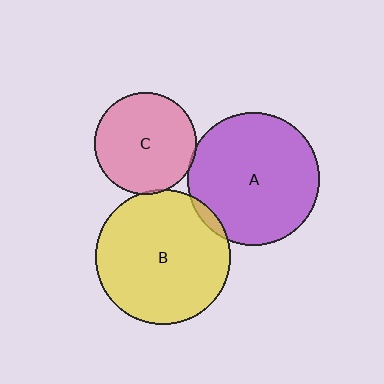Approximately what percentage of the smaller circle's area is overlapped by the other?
Approximately 5%.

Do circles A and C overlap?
Yes.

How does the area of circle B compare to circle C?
Approximately 1.8 times.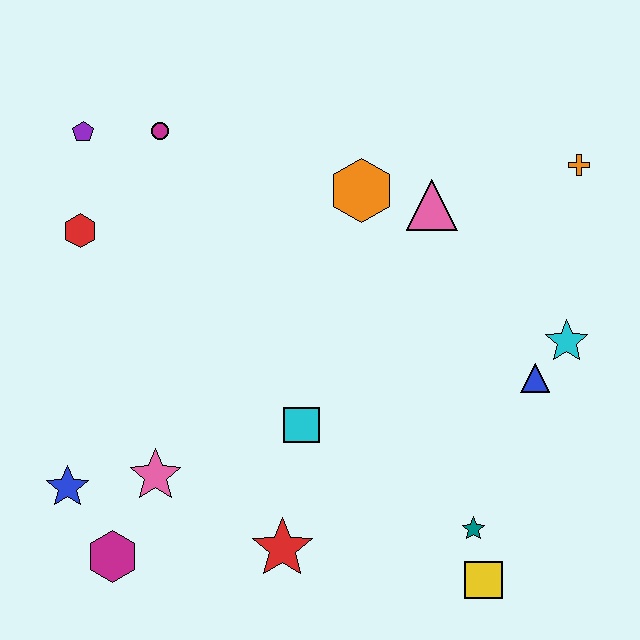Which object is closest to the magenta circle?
The purple pentagon is closest to the magenta circle.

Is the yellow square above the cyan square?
No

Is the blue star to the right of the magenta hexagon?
No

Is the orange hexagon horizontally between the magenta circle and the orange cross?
Yes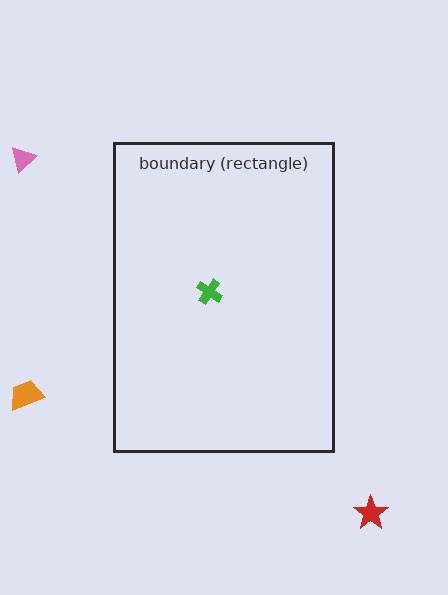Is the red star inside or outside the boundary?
Outside.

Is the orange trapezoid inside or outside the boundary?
Outside.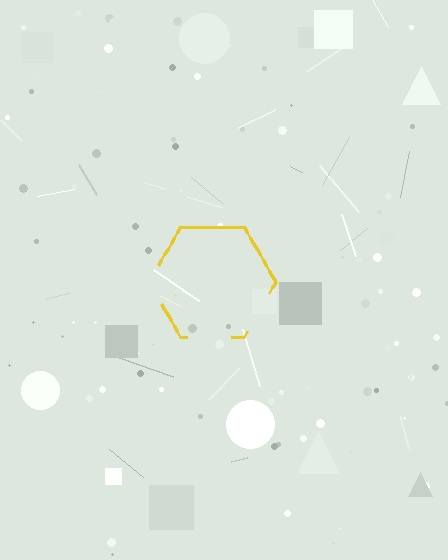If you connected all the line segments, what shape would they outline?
They would outline a hexagon.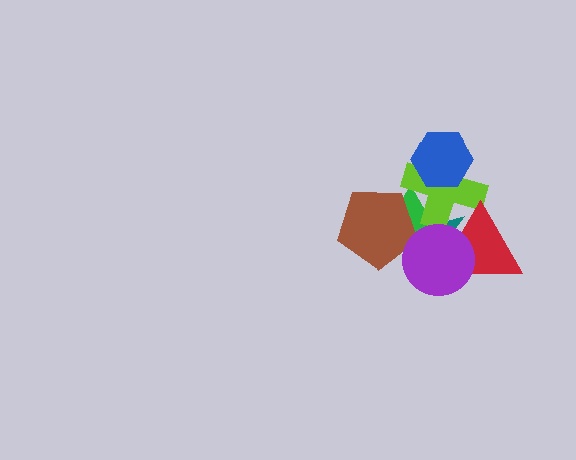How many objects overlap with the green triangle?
5 objects overlap with the green triangle.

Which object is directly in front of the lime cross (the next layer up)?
The blue hexagon is directly in front of the lime cross.